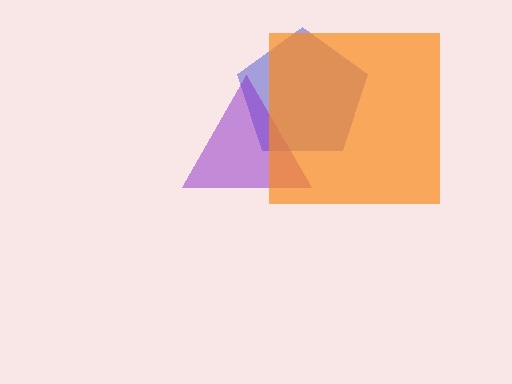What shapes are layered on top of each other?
The layered shapes are: a blue pentagon, a purple triangle, an orange square.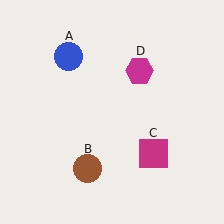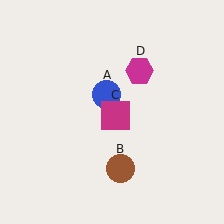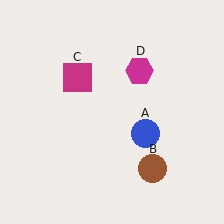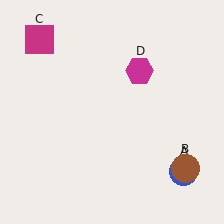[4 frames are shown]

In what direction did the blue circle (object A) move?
The blue circle (object A) moved down and to the right.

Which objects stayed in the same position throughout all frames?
Magenta hexagon (object D) remained stationary.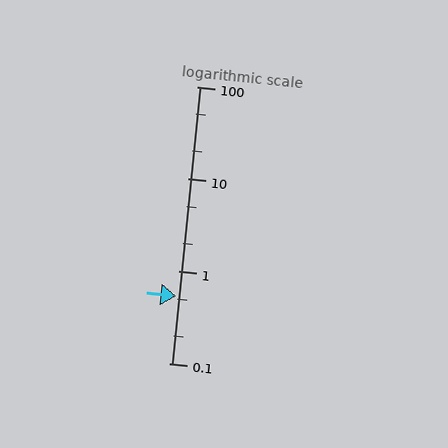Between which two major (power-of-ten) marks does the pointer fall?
The pointer is between 0.1 and 1.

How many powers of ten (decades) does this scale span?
The scale spans 3 decades, from 0.1 to 100.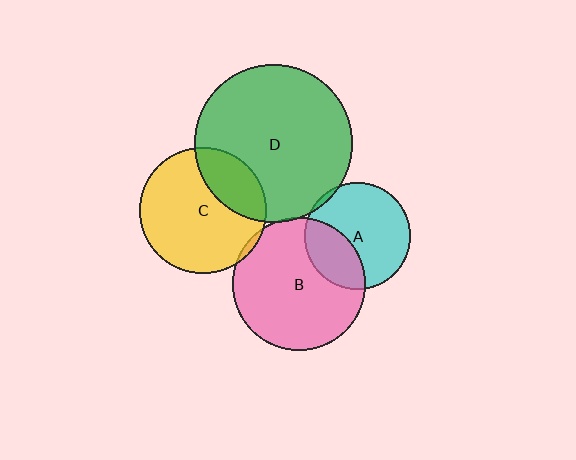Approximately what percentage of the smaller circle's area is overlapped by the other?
Approximately 5%.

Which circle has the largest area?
Circle D (green).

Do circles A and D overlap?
Yes.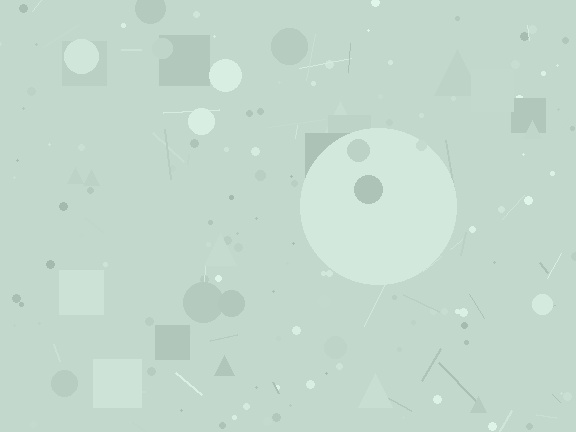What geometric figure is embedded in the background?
A circle is embedded in the background.